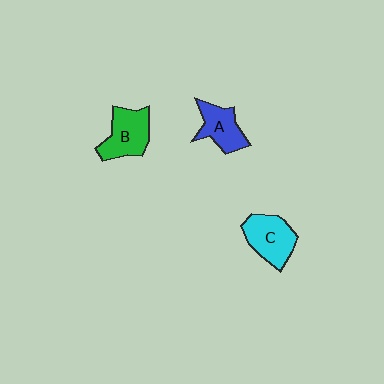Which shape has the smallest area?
Shape A (blue).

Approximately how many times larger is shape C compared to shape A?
Approximately 1.2 times.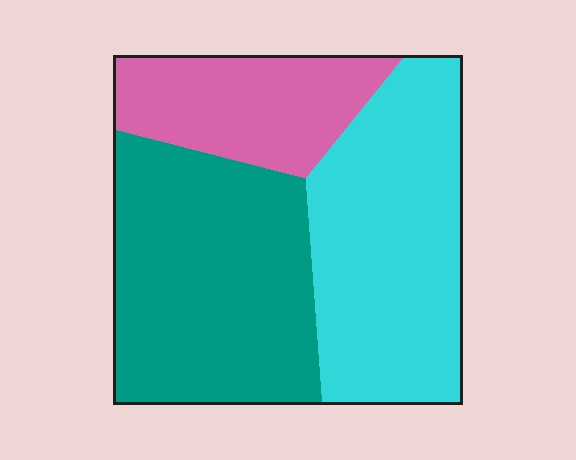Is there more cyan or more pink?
Cyan.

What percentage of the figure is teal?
Teal covers 41% of the figure.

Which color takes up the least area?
Pink, at roughly 20%.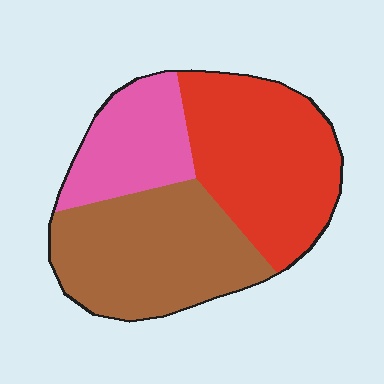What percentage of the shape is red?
Red takes up about two fifths (2/5) of the shape.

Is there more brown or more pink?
Brown.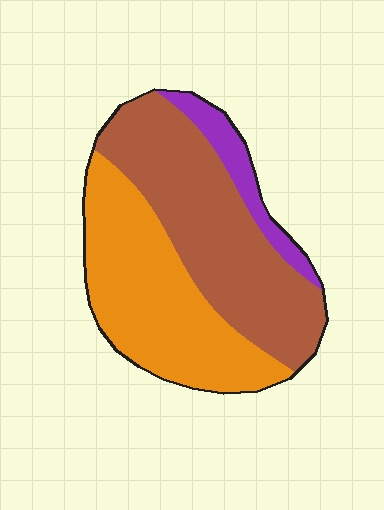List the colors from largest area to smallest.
From largest to smallest: brown, orange, purple.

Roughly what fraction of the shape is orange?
Orange takes up between a third and a half of the shape.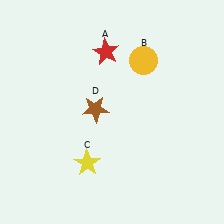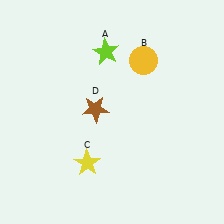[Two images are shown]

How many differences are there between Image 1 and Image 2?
There is 1 difference between the two images.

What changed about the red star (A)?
In Image 1, A is red. In Image 2, it changed to lime.